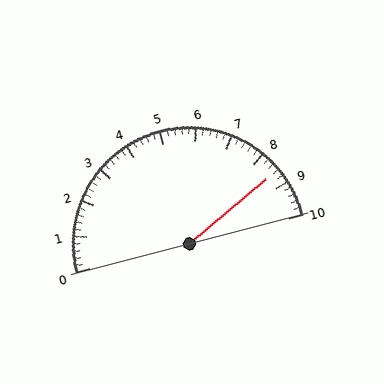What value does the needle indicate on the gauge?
The needle indicates approximately 8.6.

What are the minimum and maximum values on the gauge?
The gauge ranges from 0 to 10.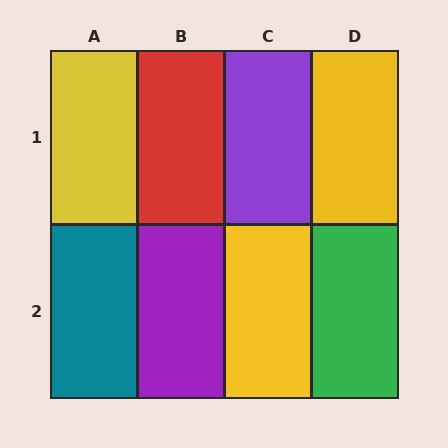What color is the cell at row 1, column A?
Yellow.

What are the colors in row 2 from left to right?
Teal, purple, yellow, green.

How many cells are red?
1 cell is red.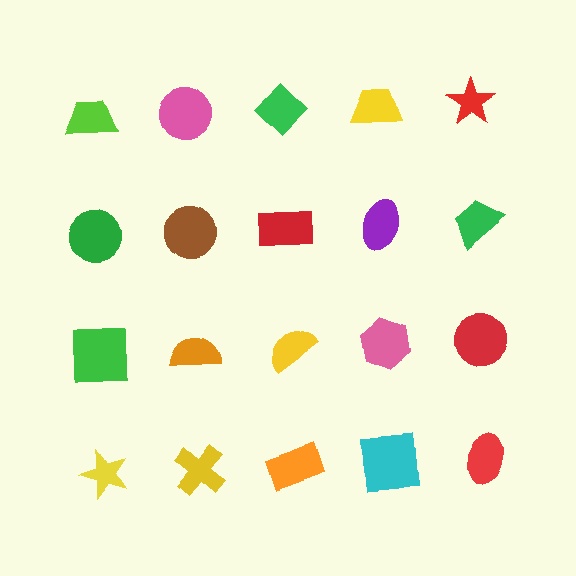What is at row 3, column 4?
A pink hexagon.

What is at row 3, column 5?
A red circle.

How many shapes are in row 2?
5 shapes.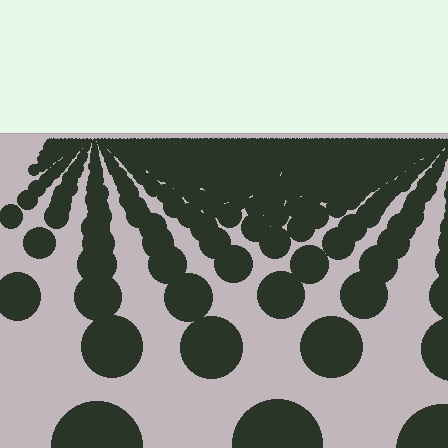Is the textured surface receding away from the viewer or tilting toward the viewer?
The surface is receding away from the viewer. Texture elements get smaller and denser toward the top.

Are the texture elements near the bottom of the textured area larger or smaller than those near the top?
Larger. Near the bottom, elements are closer to the viewer and appear at a bigger on-screen size.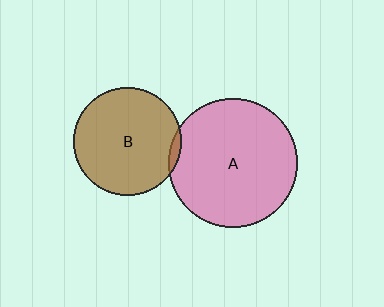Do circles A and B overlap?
Yes.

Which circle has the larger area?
Circle A (pink).